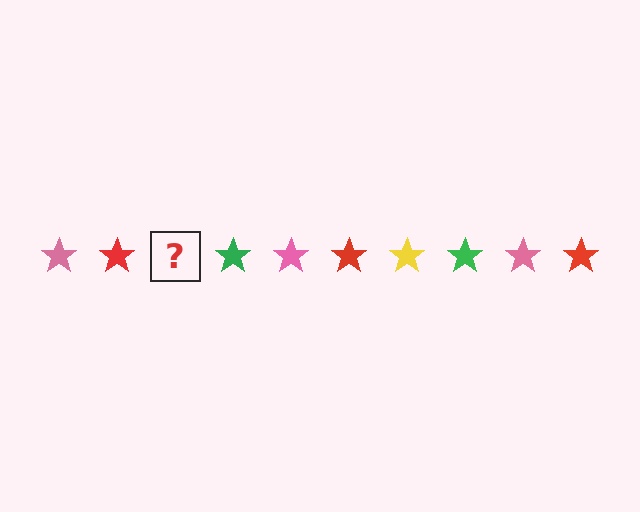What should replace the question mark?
The question mark should be replaced with a yellow star.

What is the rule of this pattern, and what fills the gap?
The rule is that the pattern cycles through pink, red, yellow, green stars. The gap should be filled with a yellow star.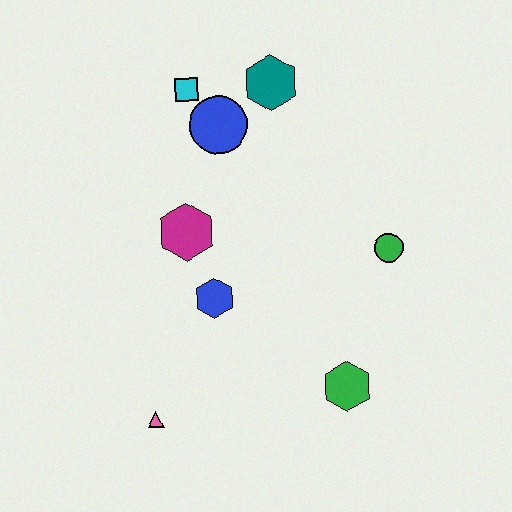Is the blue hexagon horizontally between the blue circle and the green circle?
No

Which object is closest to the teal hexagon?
The blue circle is closest to the teal hexagon.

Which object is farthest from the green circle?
The pink triangle is farthest from the green circle.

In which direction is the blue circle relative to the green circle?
The blue circle is to the left of the green circle.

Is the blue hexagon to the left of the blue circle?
Yes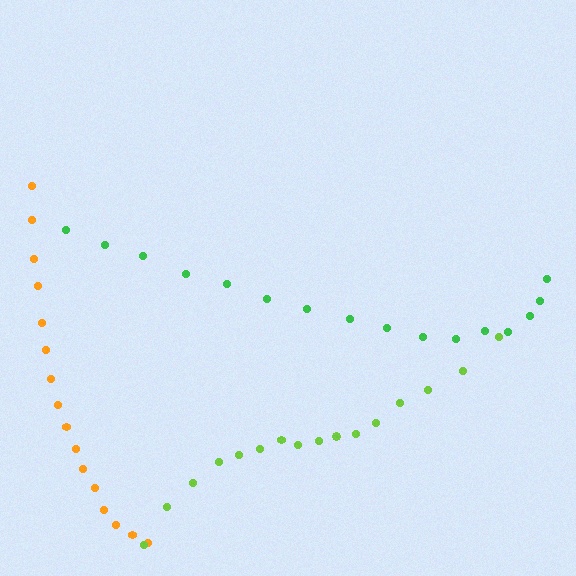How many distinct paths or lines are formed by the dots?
There are 3 distinct paths.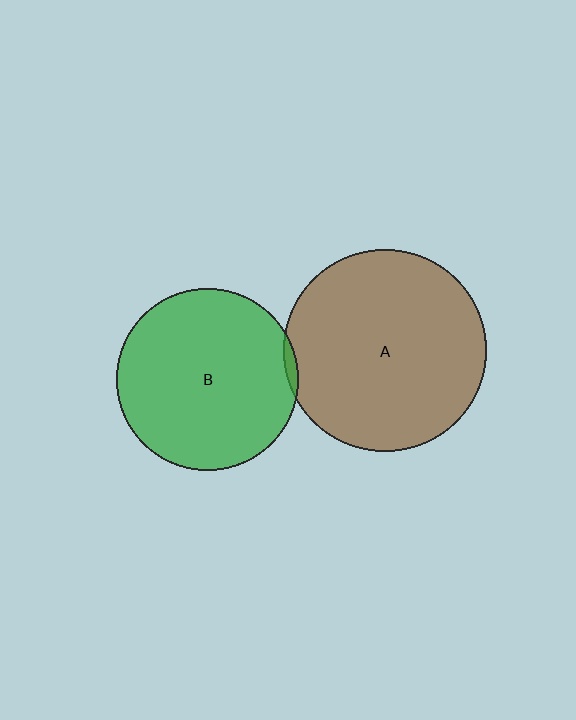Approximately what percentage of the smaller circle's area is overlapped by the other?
Approximately 5%.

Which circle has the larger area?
Circle A (brown).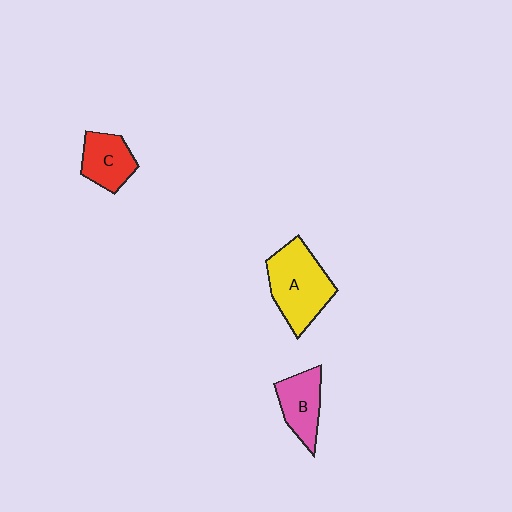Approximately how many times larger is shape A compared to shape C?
Approximately 1.7 times.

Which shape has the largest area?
Shape A (yellow).